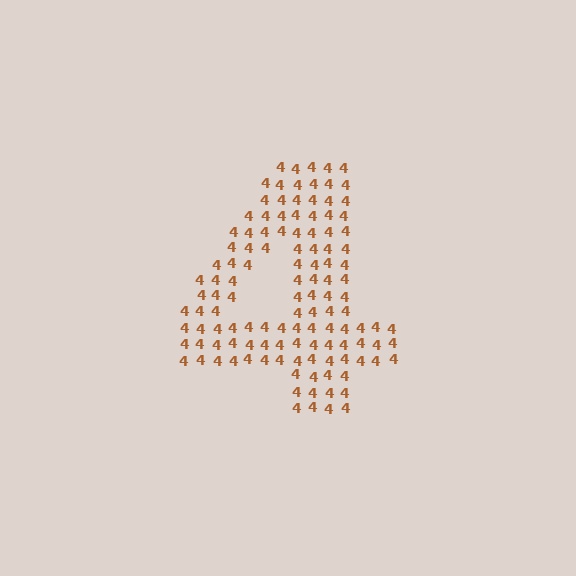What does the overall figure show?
The overall figure shows the digit 4.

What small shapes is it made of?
It is made of small digit 4's.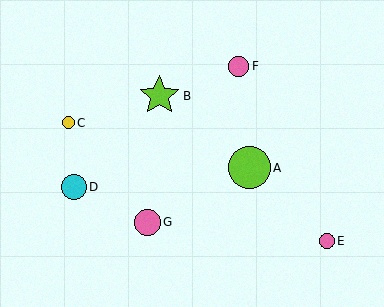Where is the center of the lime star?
The center of the lime star is at (159, 96).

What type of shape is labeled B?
Shape B is a lime star.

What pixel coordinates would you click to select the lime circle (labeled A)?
Click at (249, 168) to select the lime circle A.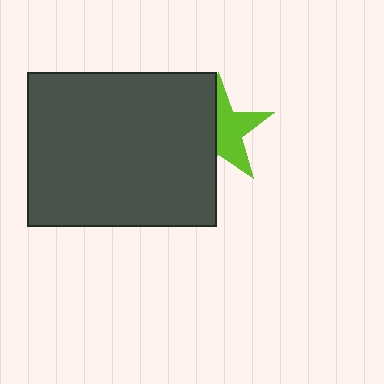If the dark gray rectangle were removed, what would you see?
You would see the complete lime star.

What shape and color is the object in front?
The object in front is a dark gray rectangle.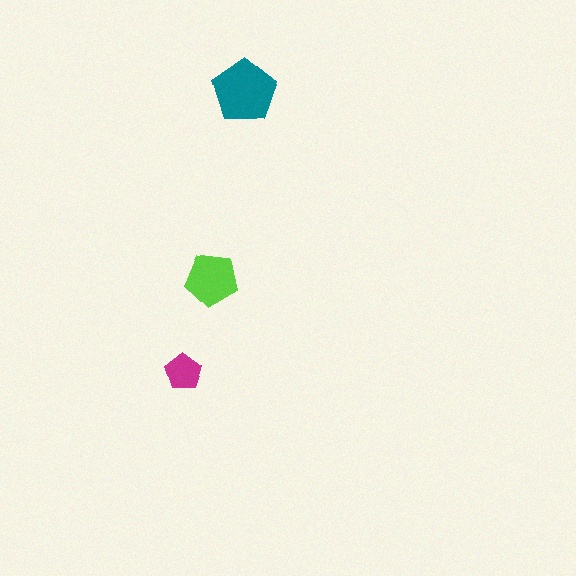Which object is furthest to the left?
The magenta pentagon is leftmost.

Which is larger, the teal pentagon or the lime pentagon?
The teal one.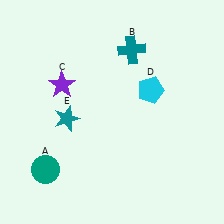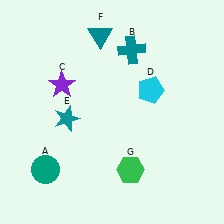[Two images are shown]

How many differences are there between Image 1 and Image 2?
There are 2 differences between the two images.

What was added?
A teal triangle (F), a green hexagon (G) were added in Image 2.